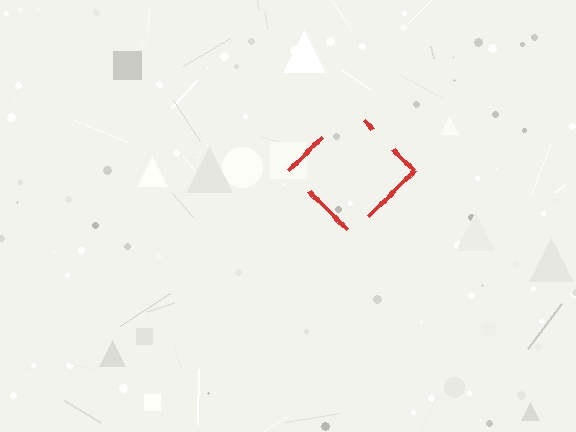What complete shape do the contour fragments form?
The contour fragments form a diamond.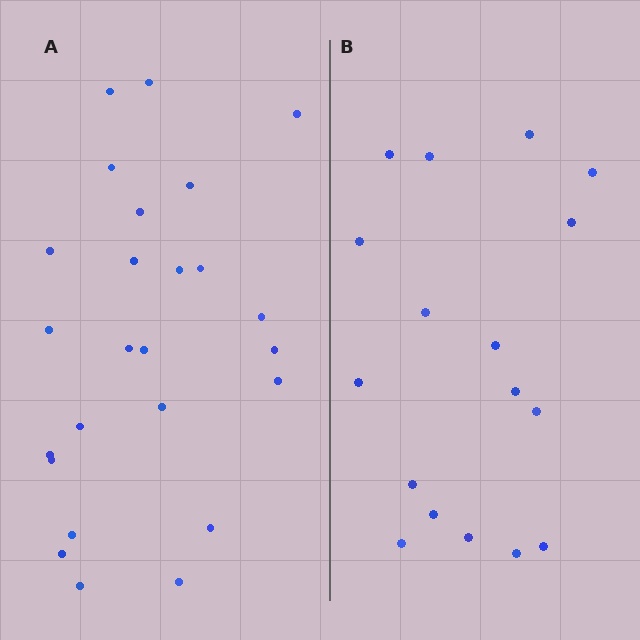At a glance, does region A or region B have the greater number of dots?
Region A (the left region) has more dots.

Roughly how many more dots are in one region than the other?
Region A has roughly 8 or so more dots than region B.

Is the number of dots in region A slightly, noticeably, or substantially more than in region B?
Region A has substantially more. The ratio is roughly 1.5 to 1.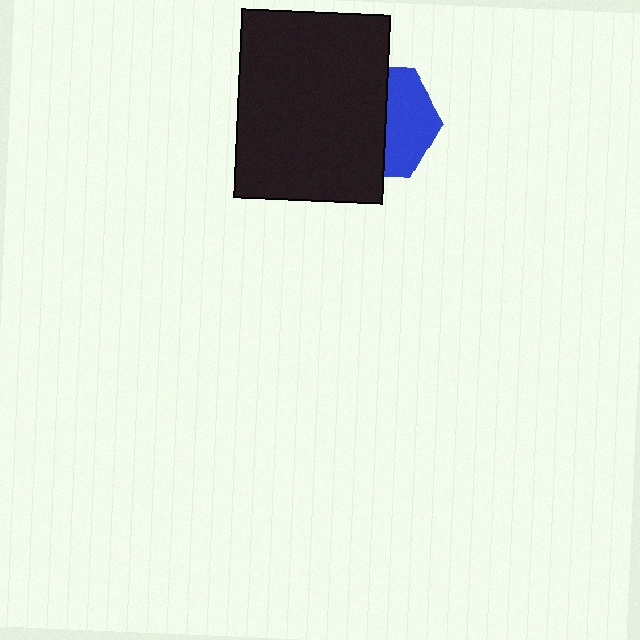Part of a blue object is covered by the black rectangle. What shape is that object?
It is a hexagon.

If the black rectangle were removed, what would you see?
You would see the complete blue hexagon.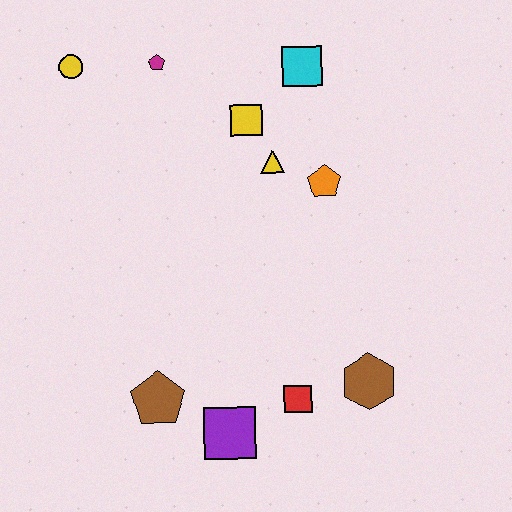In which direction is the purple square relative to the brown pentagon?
The purple square is to the right of the brown pentagon.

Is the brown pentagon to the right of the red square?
No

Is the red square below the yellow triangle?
Yes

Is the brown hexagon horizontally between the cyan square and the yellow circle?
No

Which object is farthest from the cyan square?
The purple square is farthest from the cyan square.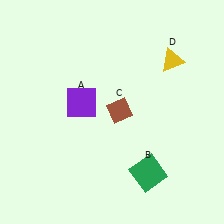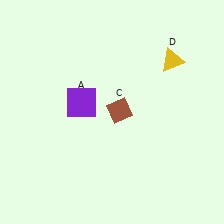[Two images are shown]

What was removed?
The green square (B) was removed in Image 2.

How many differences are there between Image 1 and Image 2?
There is 1 difference between the two images.